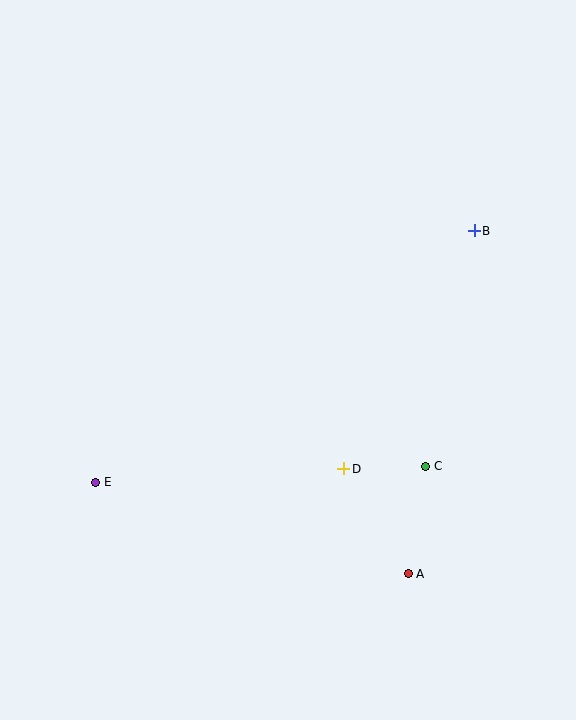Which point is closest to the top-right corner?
Point B is closest to the top-right corner.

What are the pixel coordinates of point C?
Point C is at (426, 466).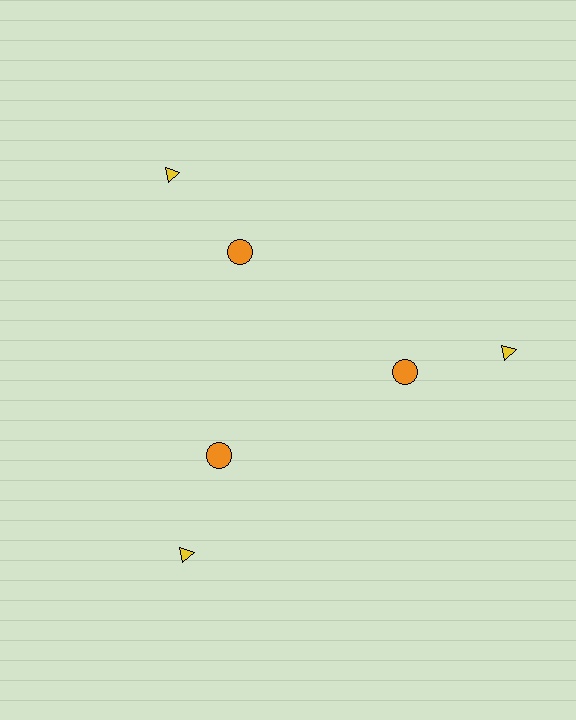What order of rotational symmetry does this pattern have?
This pattern has 3-fold rotational symmetry.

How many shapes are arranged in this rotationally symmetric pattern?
There are 6 shapes, arranged in 3 groups of 2.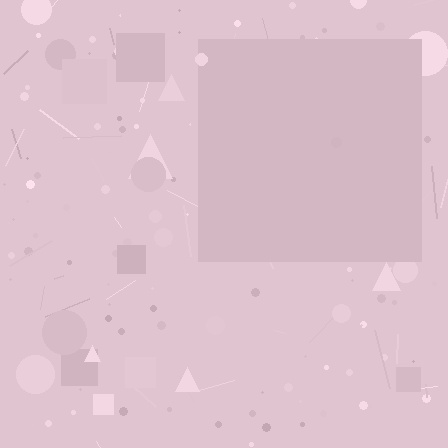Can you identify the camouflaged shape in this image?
The camouflaged shape is a square.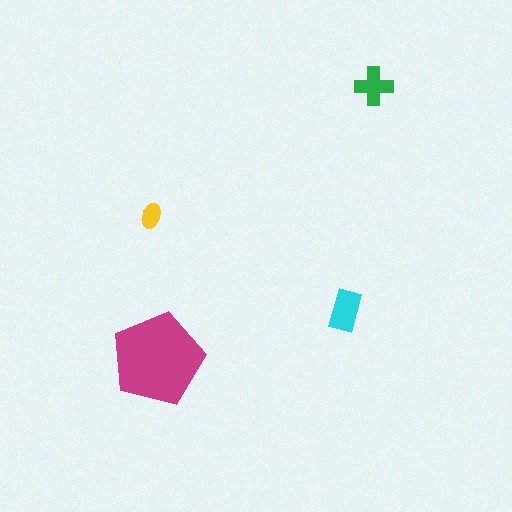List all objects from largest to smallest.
The magenta pentagon, the cyan rectangle, the green cross, the yellow ellipse.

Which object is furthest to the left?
The yellow ellipse is leftmost.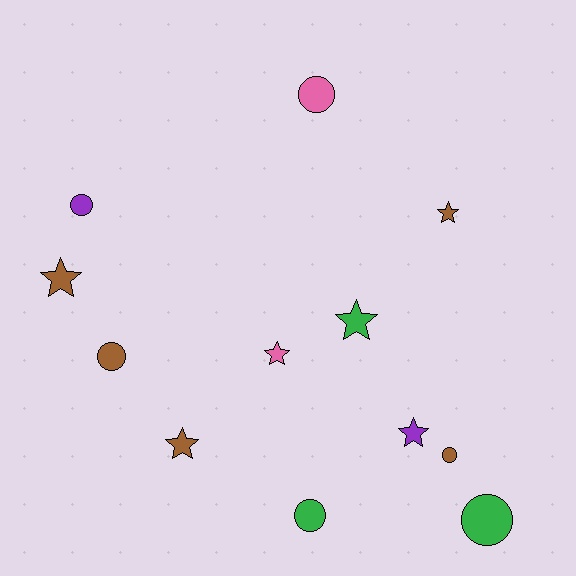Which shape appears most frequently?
Star, with 6 objects.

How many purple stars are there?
There is 1 purple star.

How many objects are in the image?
There are 12 objects.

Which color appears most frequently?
Brown, with 5 objects.